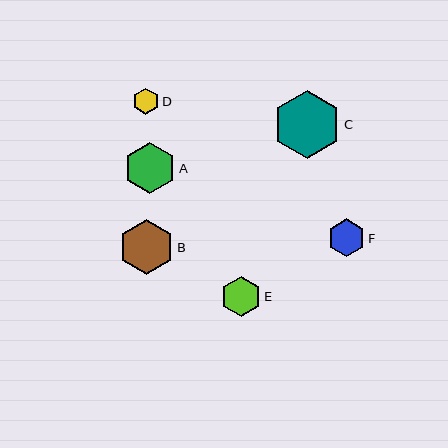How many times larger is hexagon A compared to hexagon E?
Hexagon A is approximately 1.3 times the size of hexagon E.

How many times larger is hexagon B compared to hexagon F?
Hexagon B is approximately 1.5 times the size of hexagon F.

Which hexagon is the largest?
Hexagon C is the largest with a size of approximately 68 pixels.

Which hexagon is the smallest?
Hexagon D is the smallest with a size of approximately 26 pixels.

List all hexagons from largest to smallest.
From largest to smallest: C, B, A, E, F, D.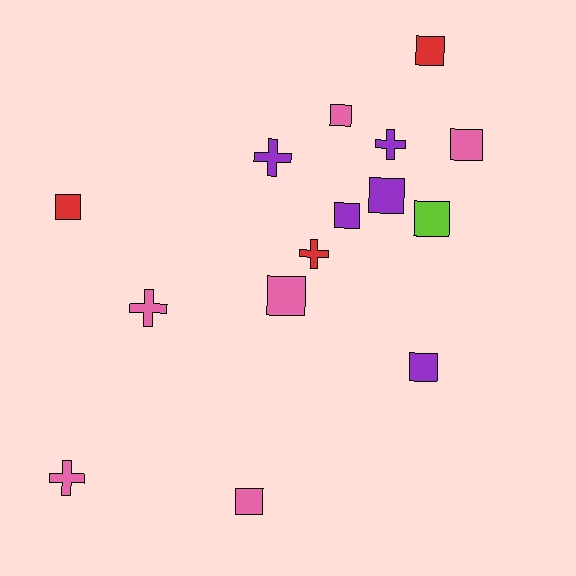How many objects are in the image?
There are 15 objects.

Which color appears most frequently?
Pink, with 6 objects.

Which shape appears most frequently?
Square, with 10 objects.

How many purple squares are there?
There are 3 purple squares.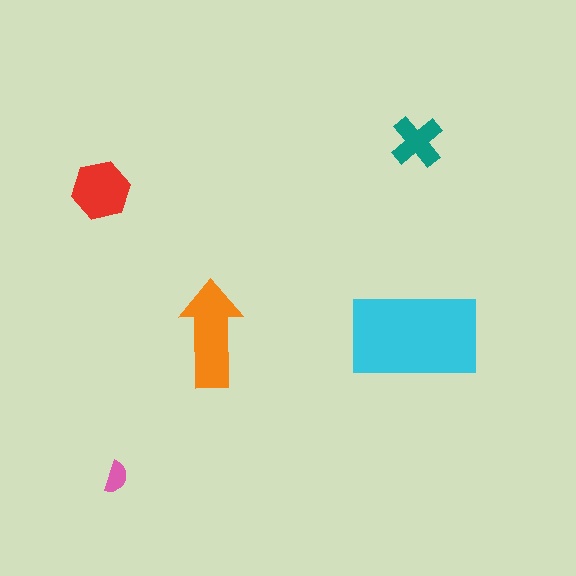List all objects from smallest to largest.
The pink semicircle, the teal cross, the red hexagon, the orange arrow, the cyan rectangle.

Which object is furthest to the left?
The red hexagon is leftmost.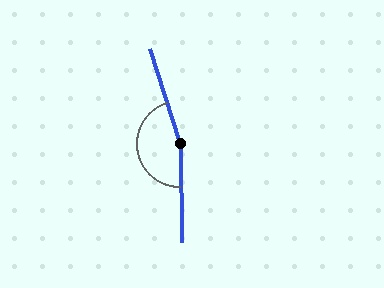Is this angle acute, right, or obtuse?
It is obtuse.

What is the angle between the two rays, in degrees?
Approximately 163 degrees.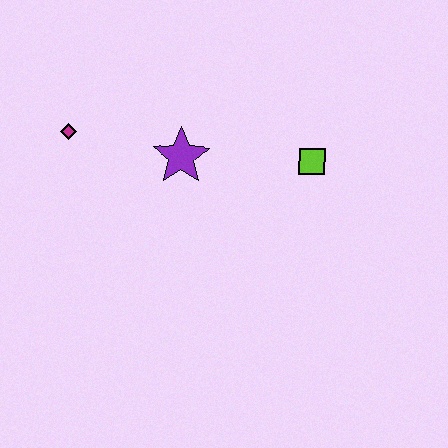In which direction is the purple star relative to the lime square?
The purple star is to the left of the lime square.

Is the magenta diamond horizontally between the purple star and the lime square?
No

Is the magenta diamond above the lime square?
Yes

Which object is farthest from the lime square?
The magenta diamond is farthest from the lime square.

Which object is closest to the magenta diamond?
The purple star is closest to the magenta diamond.